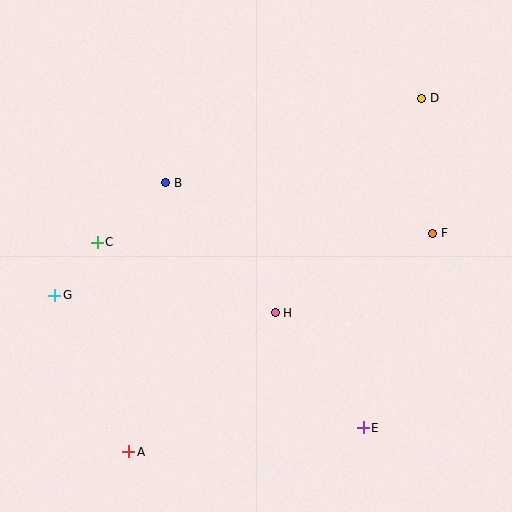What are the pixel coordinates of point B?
Point B is at (166, 183).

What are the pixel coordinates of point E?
Point E is at (363, 428).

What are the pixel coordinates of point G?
Point G is at (55, 295).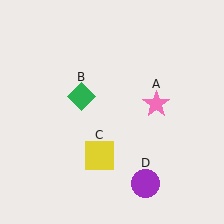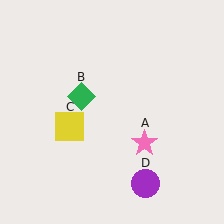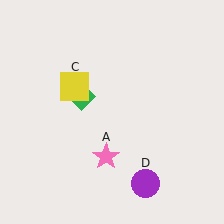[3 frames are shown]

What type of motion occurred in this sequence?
The pink star (object A), yellow square (object C) rotated clockwise around the center of the scene.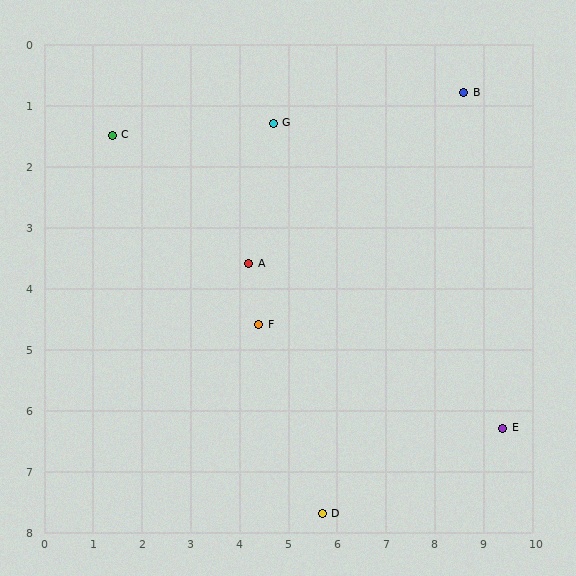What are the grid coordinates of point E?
Point E is at approximately (9.4, 6.3).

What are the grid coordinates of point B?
Point B is at approximately (8.6, 0.8).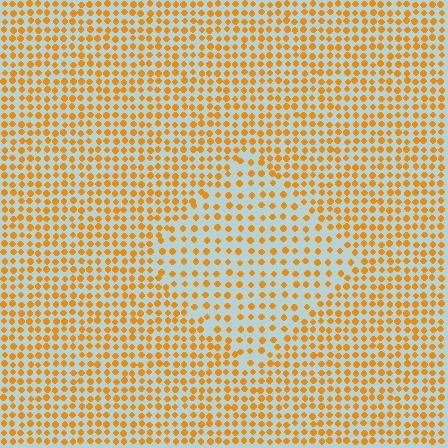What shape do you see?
I see a diamond.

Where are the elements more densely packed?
The elements are more densely packed outside the diamond boundary.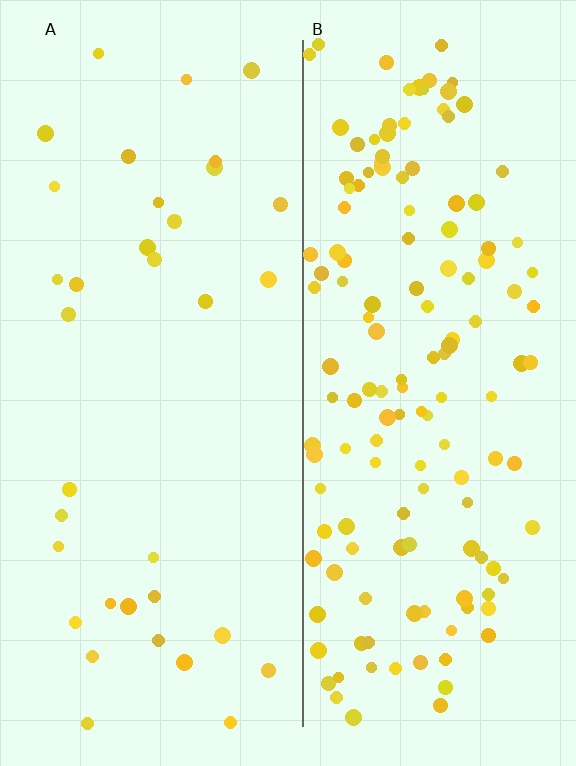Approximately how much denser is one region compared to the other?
Approximately 4.2× — region B over region A.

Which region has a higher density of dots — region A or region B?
B (the right).